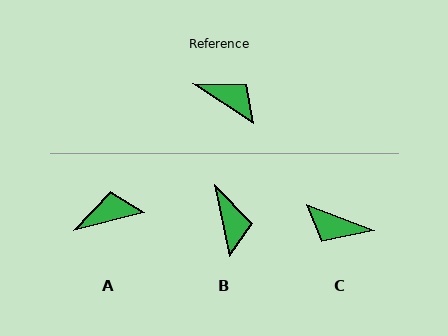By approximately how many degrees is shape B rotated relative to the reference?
Approximately 45 degrees clockwise.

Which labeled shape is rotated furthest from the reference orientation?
C, about 168 degrees away.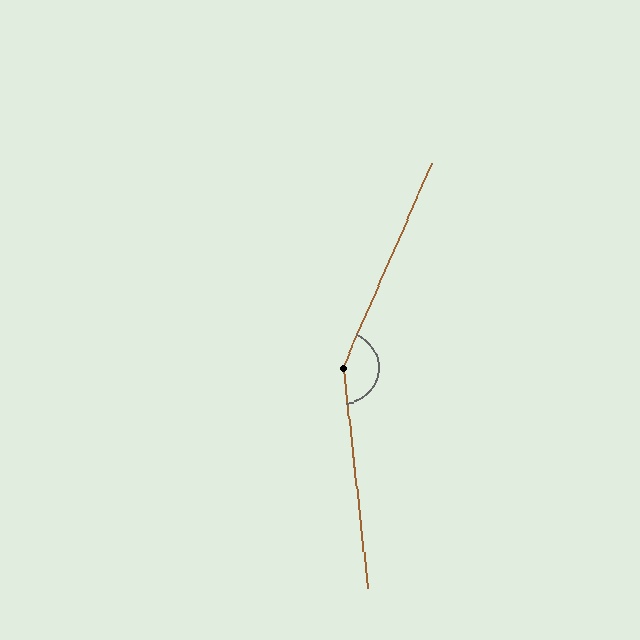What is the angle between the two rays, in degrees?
Approximately 150 degrees.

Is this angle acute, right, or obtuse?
It is obtuse.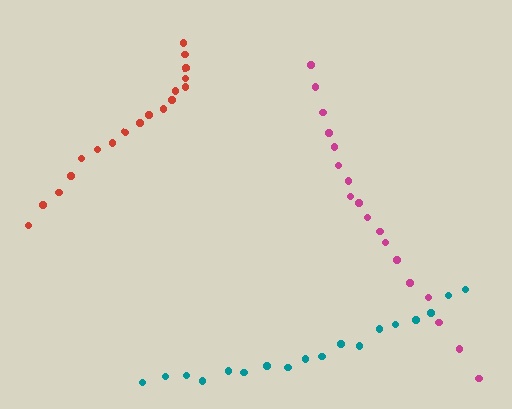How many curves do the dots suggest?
There are 3 distinct paths.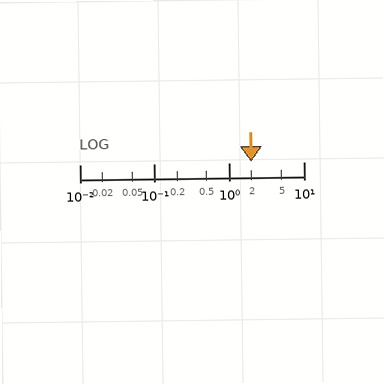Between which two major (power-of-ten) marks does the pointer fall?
The pointer is between 1 and 10.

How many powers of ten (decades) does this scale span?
The scale spans 3 decades, from 0.01 to 10.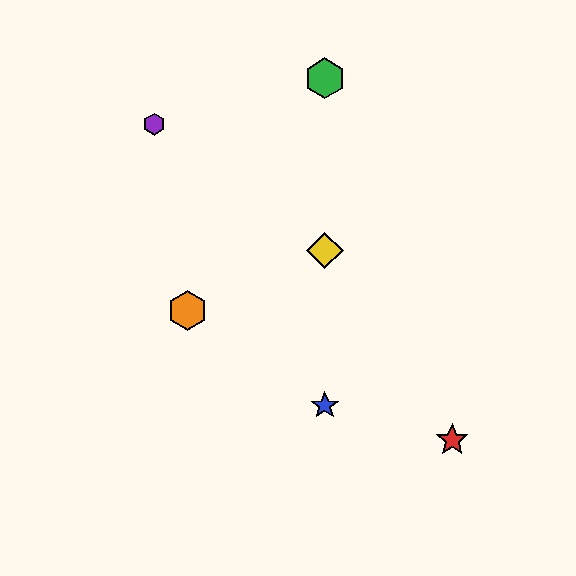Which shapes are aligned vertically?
The blue star, the green hexagon, the yellow diamond are aligned vertically.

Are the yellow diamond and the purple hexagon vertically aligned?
No, the yellow diamond is at x≈325 and the purple hexagon is at x≈154.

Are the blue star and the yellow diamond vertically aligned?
Yes, both are at x≈325.